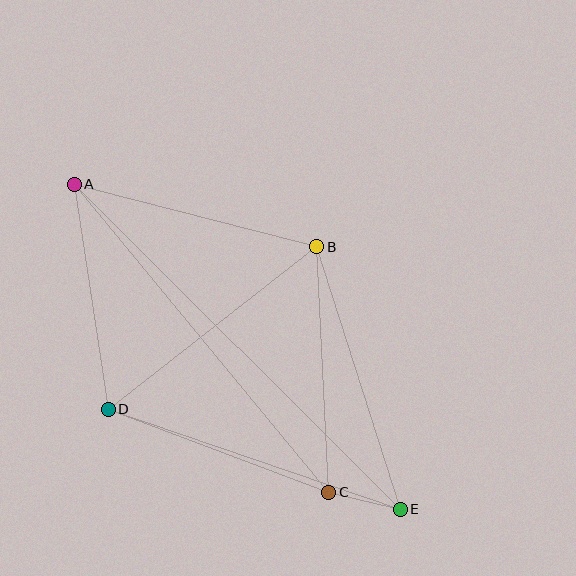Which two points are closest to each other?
Points C and E are closest to each other.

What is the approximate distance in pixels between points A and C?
The distance between A and C is approximately 399 pixels.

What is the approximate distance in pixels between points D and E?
The distance between D and E is approximately 308 pixels.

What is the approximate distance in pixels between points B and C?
The distance between B and C is approximately 246 pixels.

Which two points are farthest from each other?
Points A and E are farthest from each other.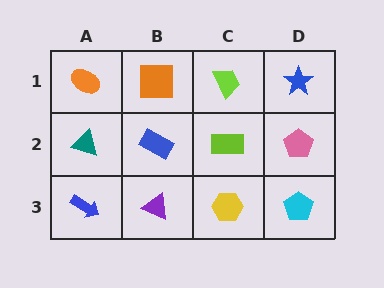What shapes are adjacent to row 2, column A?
An orange ellipse (row 1, column A), a blue arrow (row 3, column A), a blue rectangle (row 2, column B).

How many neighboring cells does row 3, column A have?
2.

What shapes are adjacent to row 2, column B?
An orange square (row 1, column B), a purple triangle (row 3, column B), a teal triangle (row 2, column A), a lime rectangle (row 2, column C).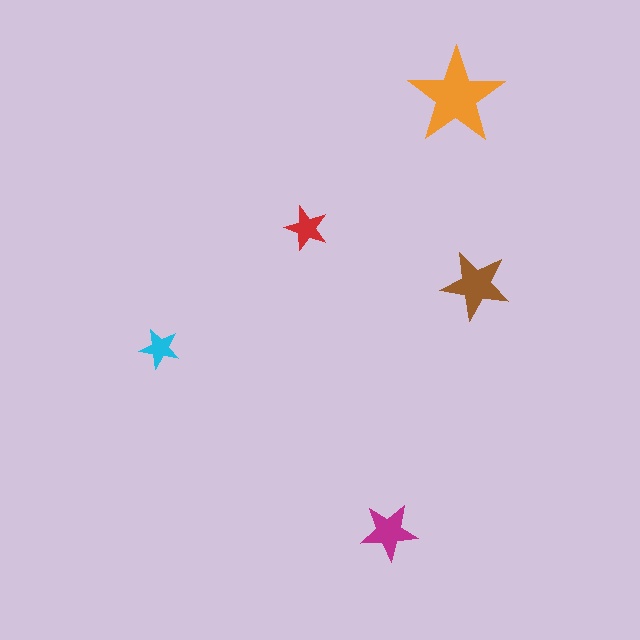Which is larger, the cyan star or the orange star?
The orange one.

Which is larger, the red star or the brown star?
The brown one.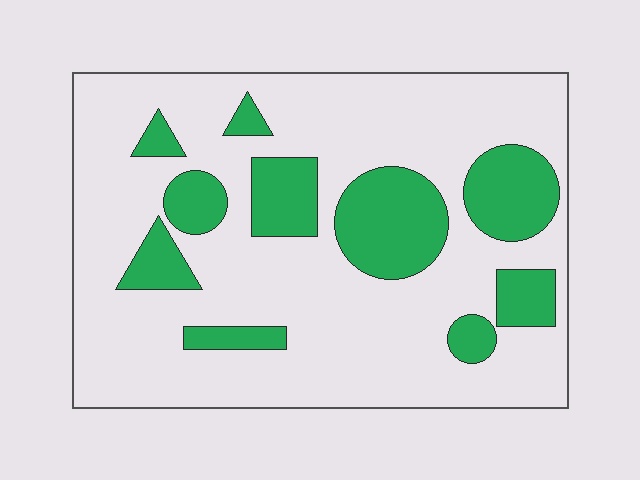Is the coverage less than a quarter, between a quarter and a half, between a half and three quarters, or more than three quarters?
Less than a quarter.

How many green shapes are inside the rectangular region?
10.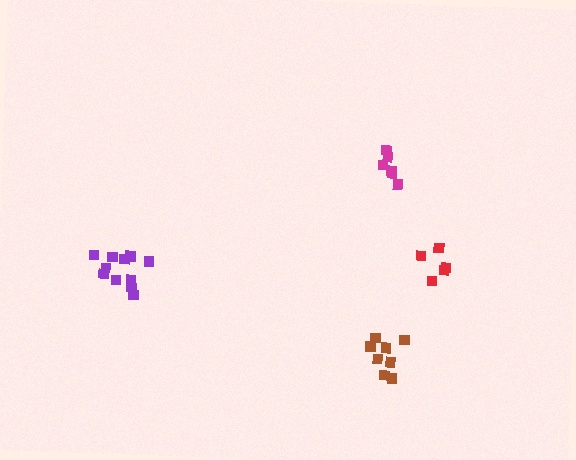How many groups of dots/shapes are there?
There are 4 groups.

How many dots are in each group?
Group 1: 11 dots, Group 2: 5 dots, Group 3: 6 dots, Group 4: 8 dots (30 total).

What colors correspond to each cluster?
The clusters are colored: purple, red, magenta, brown.